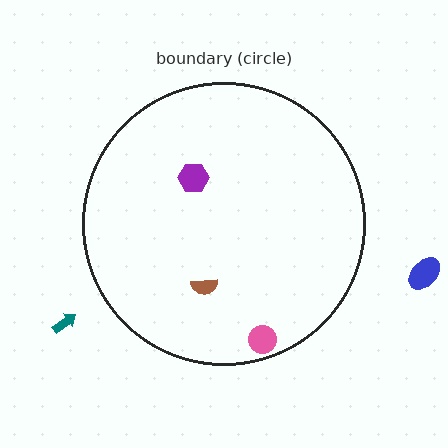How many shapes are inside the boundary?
3 inside, 2 outside.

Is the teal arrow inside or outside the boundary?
Outside.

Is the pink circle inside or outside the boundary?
Inside.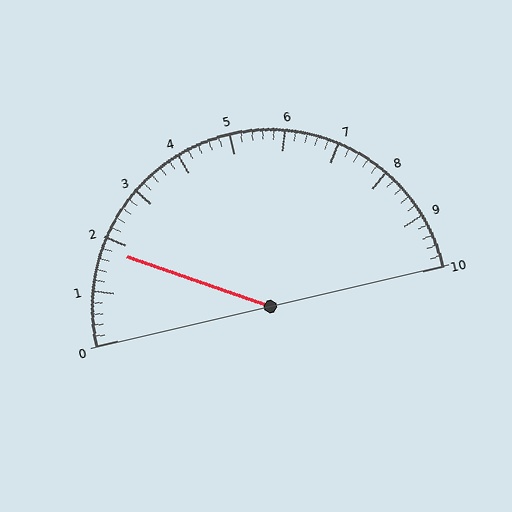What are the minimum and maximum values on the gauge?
The gauge ranges from 0 to 10.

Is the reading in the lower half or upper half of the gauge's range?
The reading is in the lower half of the range (0 to 10).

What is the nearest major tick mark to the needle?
The nearest major tick mark is 2.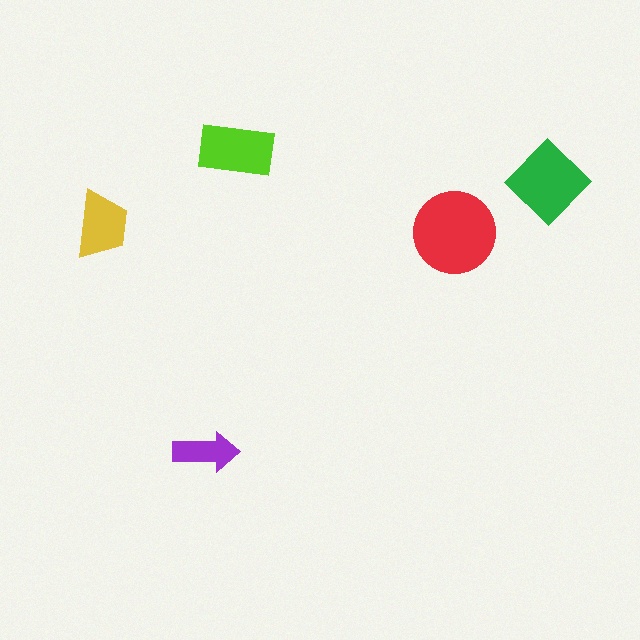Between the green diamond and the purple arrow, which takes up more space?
The green diamond.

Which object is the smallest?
The purple arrow.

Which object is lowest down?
The purple arrow is bottommost.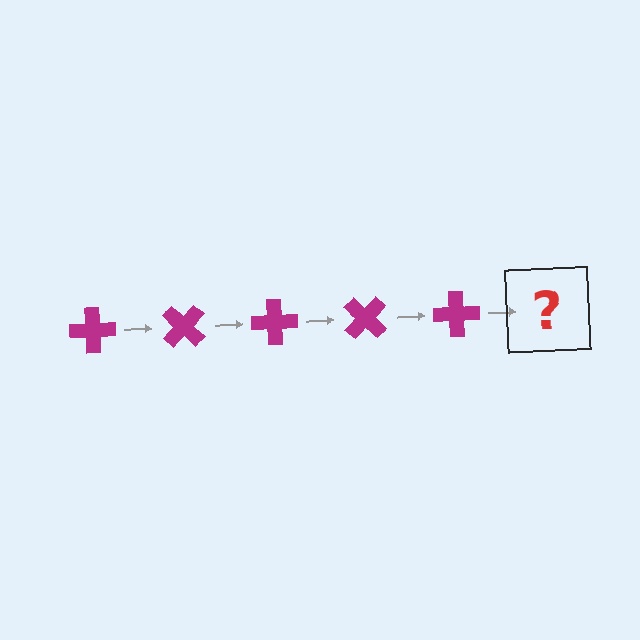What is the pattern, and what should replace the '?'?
The pattern is that the cross rotates 45 degrees each step. The '?' should be a magenta cross rotated 225 degrees.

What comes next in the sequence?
The next element should be a magenta cross rotated 225 degrees.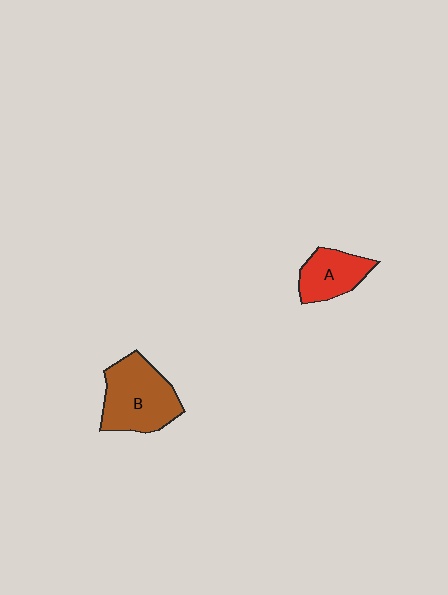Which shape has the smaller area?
Shape A (red).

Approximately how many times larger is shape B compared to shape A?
Approximately 1.6 times.